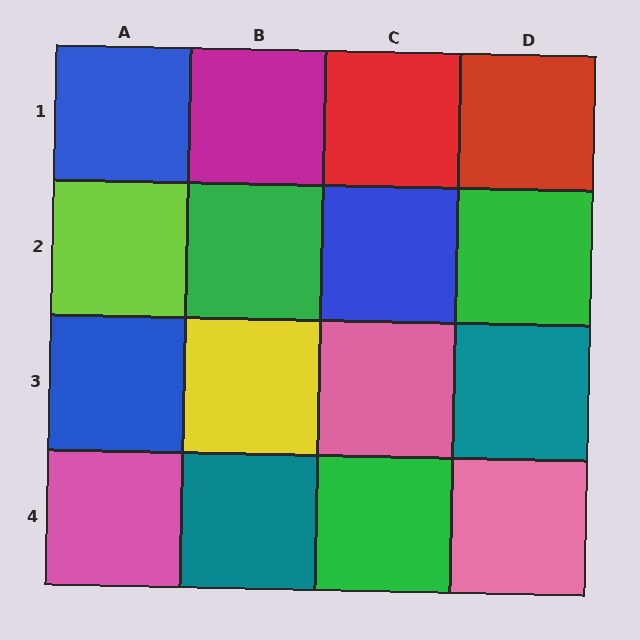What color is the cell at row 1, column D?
Red.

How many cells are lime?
1 cell is lime.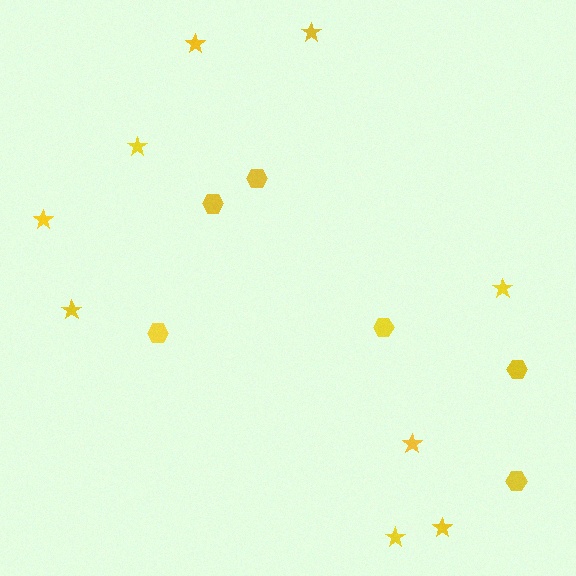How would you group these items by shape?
There are 2 groups: one group of hexagons (6) and one group of stars (9).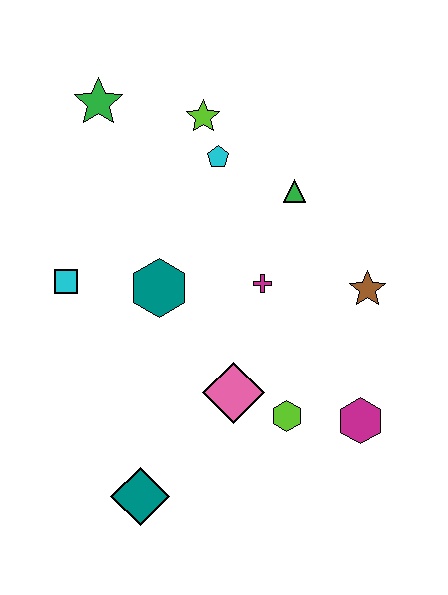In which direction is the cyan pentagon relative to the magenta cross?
The cyan pentagon is above the magenta cross.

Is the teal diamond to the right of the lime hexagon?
No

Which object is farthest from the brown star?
The green star is farthest from the brown star.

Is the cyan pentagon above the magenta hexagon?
Yes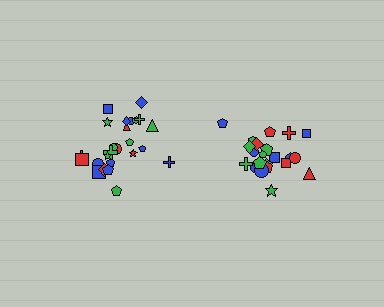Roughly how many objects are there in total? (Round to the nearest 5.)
Roughly 45 objects in total.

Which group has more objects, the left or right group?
The left group.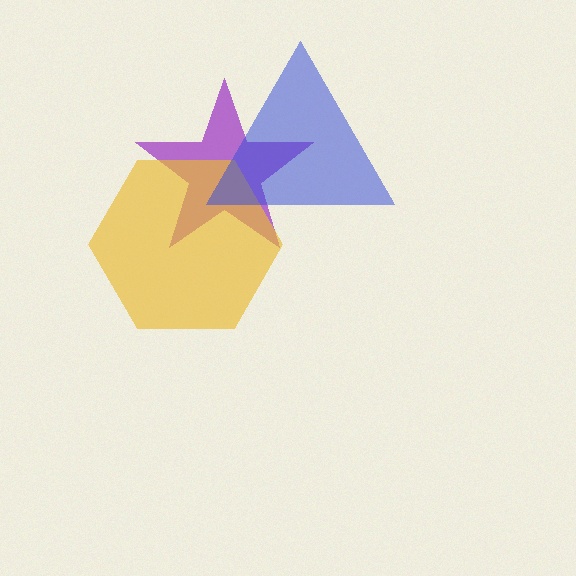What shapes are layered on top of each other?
The layered shapes are: a purple star, a yellow hexagon, a blue triangle.